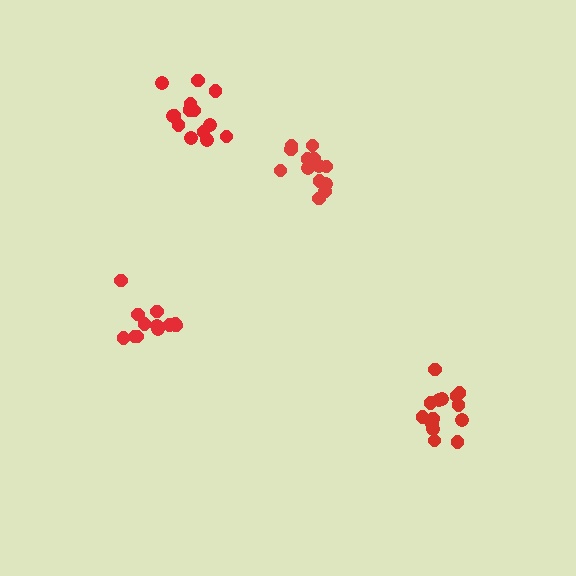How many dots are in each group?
Group 1: 14 dots, Group 2: 14 dots, Group 3: 13 dots, Group 4: 12 dots (53 total).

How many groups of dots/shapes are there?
There are 4 groups.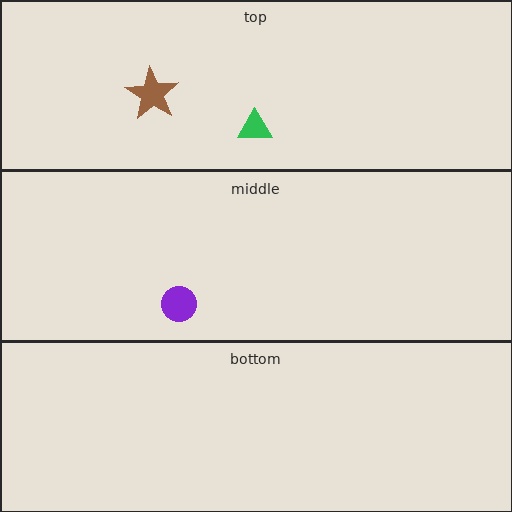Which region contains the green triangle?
The top region.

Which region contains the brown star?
The top region.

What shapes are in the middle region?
The purple circle.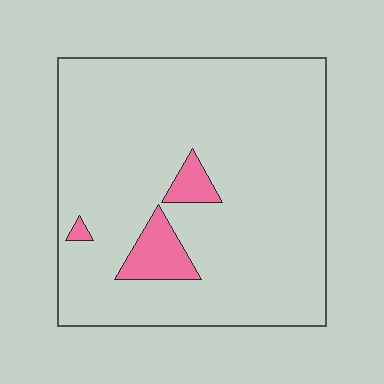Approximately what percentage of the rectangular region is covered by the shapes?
Approximately 10%.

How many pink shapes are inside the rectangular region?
3.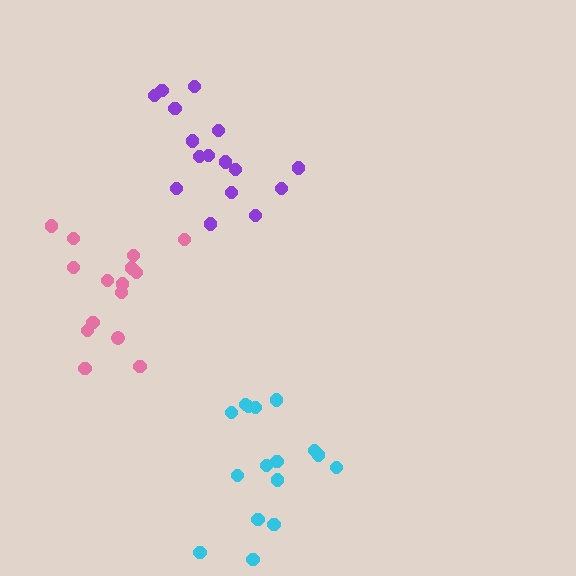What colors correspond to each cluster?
The clusters are colored: pink, cyan, purple.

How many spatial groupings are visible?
There are 3 spatial groupings.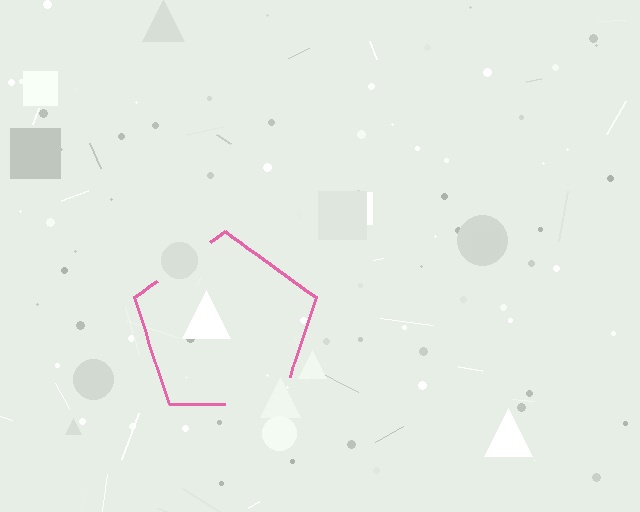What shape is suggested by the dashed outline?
The dashed outline suggests a pentagon.